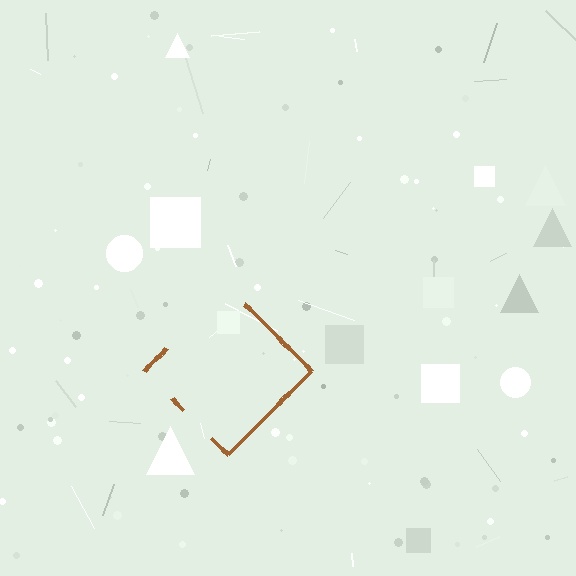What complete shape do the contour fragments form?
The contour fragments form a diamond.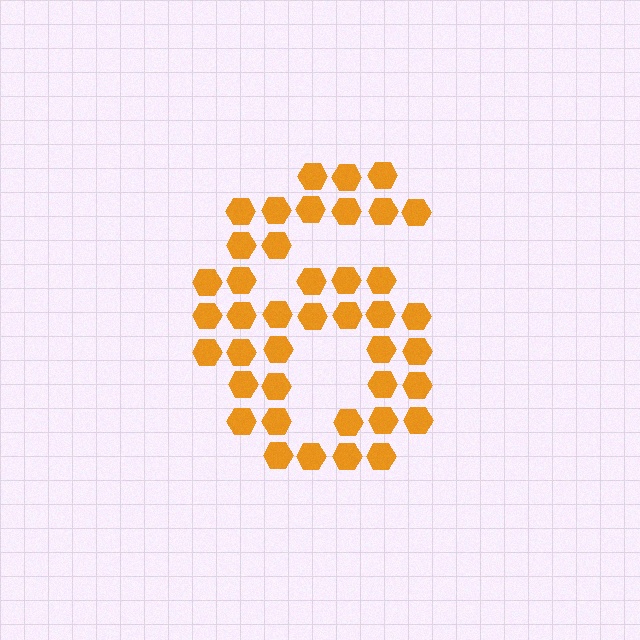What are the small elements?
The small elements are hexagons.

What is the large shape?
The large shape is the digit 6.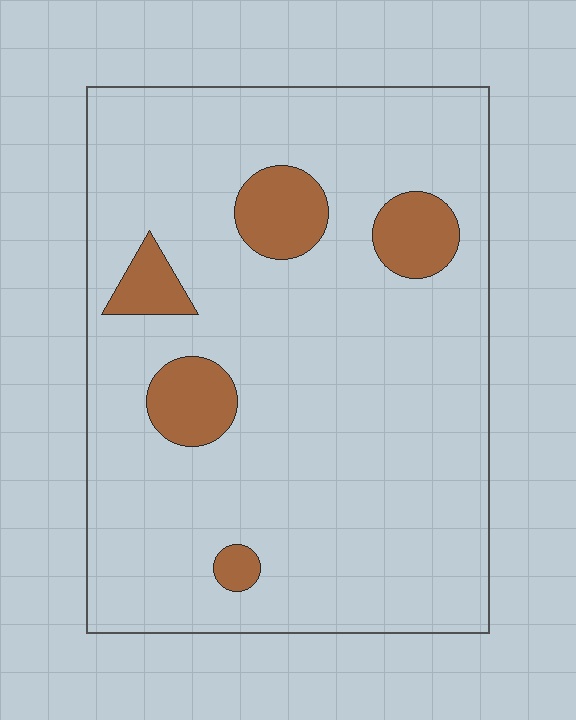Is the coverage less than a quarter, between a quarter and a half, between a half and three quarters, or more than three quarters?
Less than a quarter.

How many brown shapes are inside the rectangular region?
5.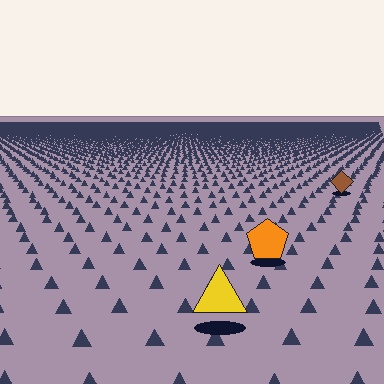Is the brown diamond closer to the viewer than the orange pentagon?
No. The orange pentagon is closer — you can tell from the texture gradient: the ground texture is coarser near it.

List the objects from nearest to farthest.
From nearest to farthest: the yellow triangle, the orange pentagon, the brown diamond.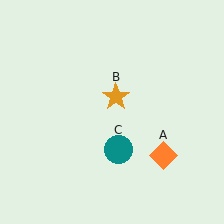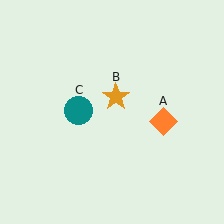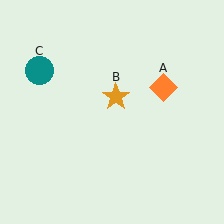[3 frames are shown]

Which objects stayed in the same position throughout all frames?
Orange star (object B) remained stationary.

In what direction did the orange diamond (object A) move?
The orange diamond (object A) moved up.